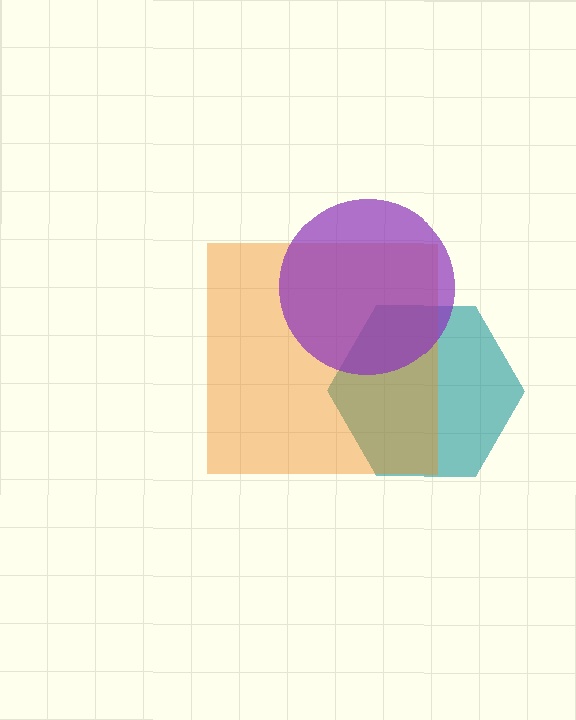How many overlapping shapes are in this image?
There are 3 overlapping shapes in the image.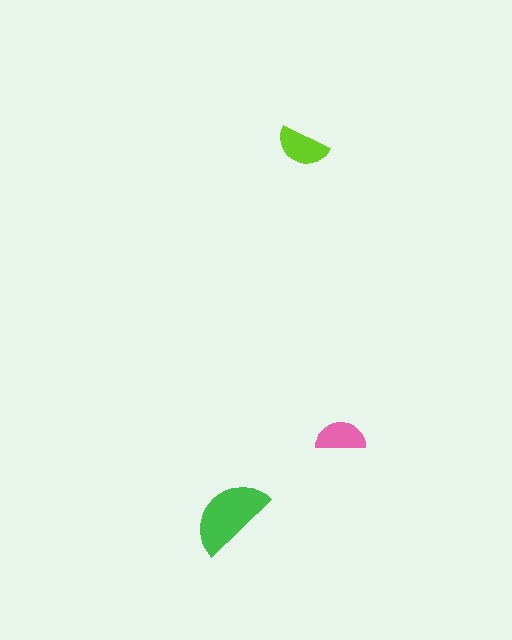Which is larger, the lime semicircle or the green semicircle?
The green one.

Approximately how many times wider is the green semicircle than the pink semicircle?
About 1.5 times wider.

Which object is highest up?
The lime semicircle is topmost.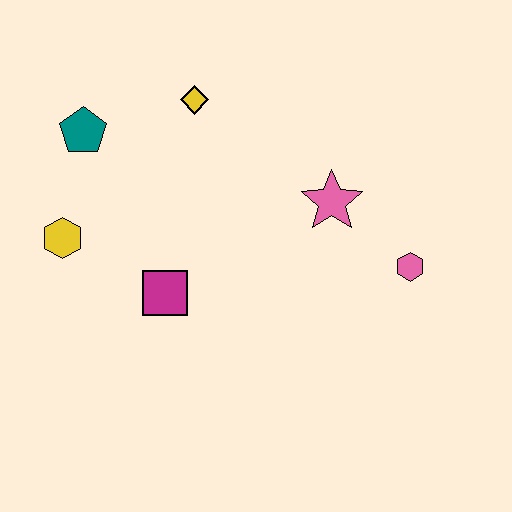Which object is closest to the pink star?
The pink hexagon is closest to the pink star.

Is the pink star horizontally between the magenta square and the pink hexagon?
Yes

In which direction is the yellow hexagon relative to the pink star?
The yellow hexagon is to the left of the pink star.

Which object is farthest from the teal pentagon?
The pink hexagon is farthest from the teal pentagon.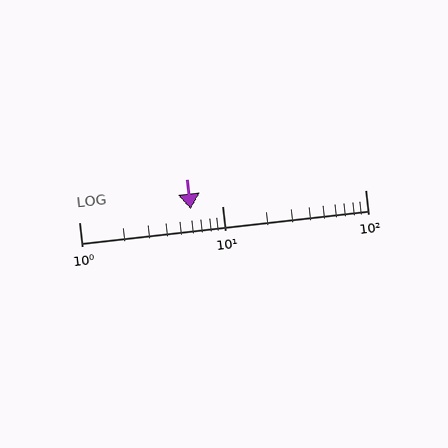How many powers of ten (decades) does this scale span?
The scale spans 2 decades, from 1 to 100.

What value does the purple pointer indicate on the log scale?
The pointer indicates approximately 6.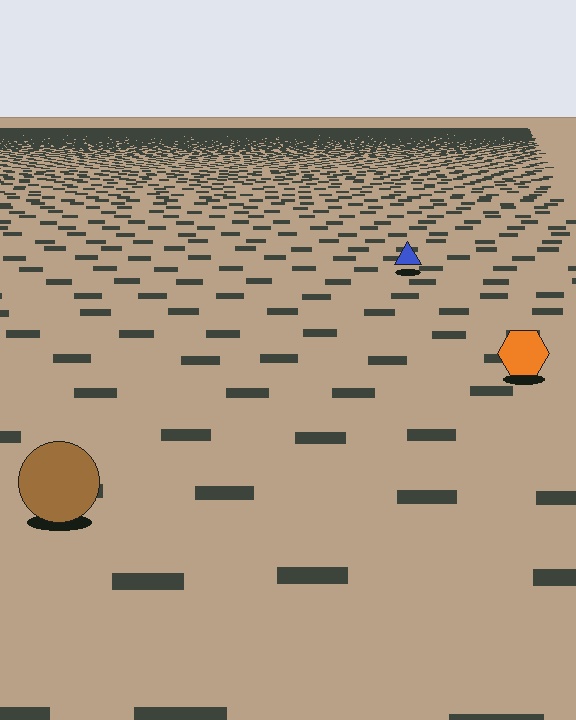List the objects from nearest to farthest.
From nearest to farthest: the brown circle, the orange hexagon, the blue triangle.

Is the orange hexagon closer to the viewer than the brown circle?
No. The brown circle is closer — you can tell from the texture gradient: the ground texture is coarser near it.